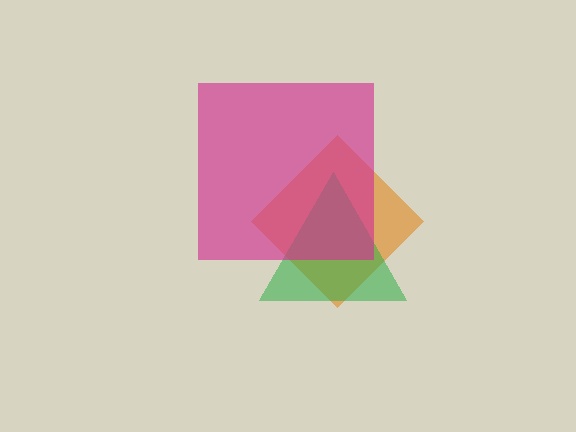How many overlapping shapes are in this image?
There are 3 overlapping shapes in the image.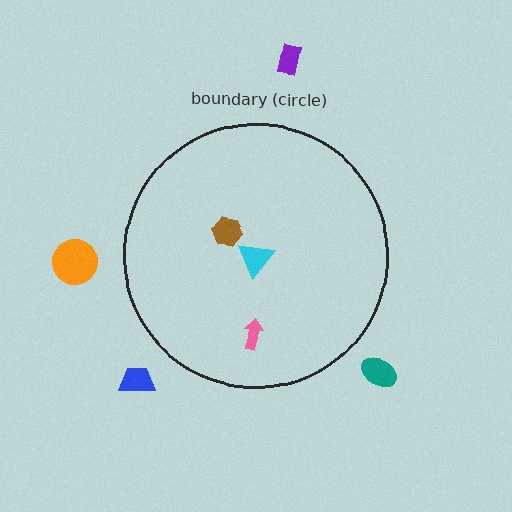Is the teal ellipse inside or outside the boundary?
Outside.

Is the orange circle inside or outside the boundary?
Outside.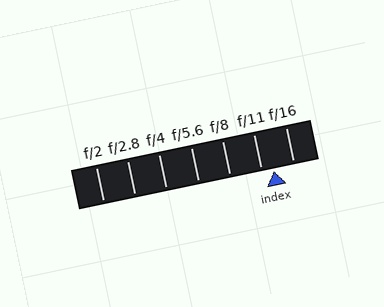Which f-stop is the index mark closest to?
The index mark is closest to f/11.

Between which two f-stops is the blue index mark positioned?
The index mark is between f/11 and f/16.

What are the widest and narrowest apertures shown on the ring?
The widest aperture shown is f/2 and the narrowest is f/16.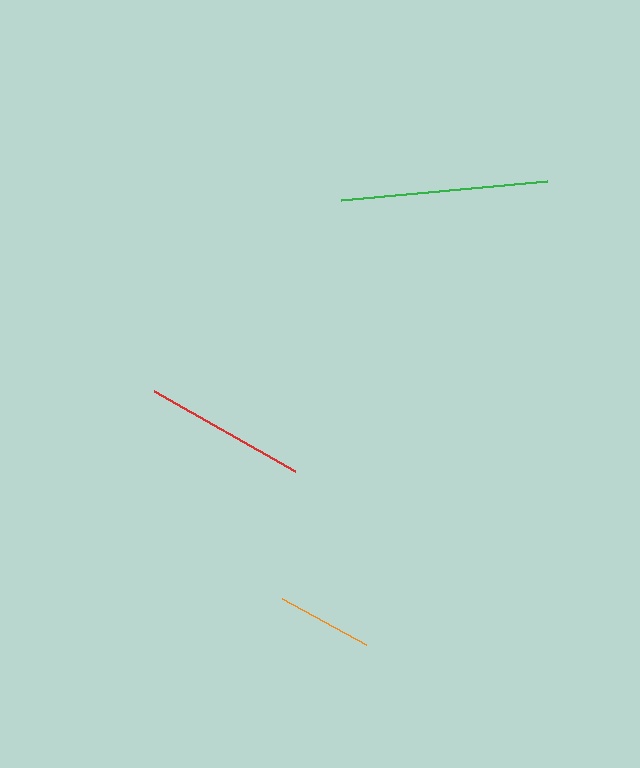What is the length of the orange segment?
The orange segment is approximately 96 pixels long.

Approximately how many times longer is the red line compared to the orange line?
The red line is approximately 1.7 times the length of the orange line.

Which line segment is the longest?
The green line is the longest at approximately 208 pixels.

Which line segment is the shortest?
The orange line is the shortest at approximately 96 pixels.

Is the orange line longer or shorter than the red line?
The red line is longer than the orange line.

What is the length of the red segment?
The red segment is approximately 161 pixels long.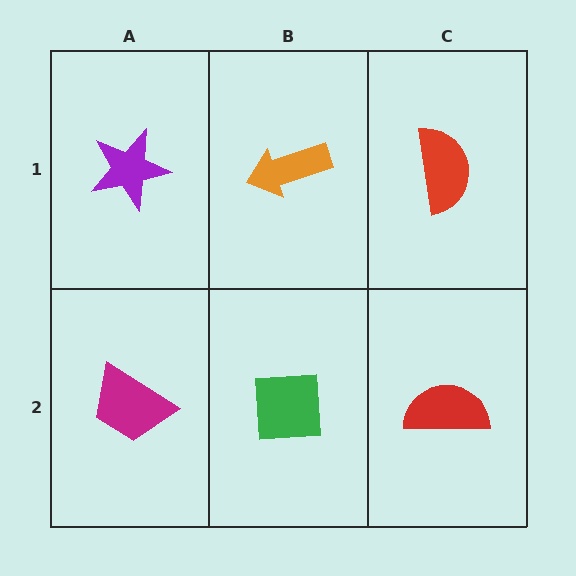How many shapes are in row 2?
3 shapes.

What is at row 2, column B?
A green square.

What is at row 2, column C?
A red semicircle.